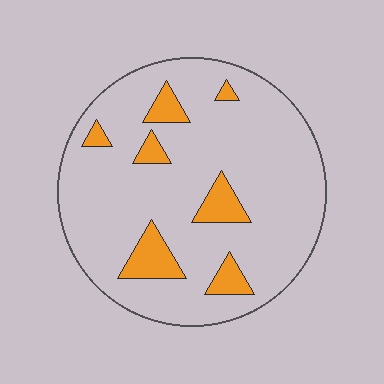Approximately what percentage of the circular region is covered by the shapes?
Approximately 15%.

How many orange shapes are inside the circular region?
7.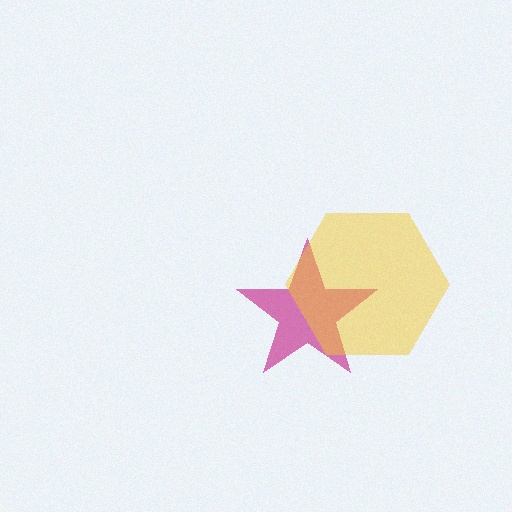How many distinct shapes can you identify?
There are 2 distinct shapes: a magenta star, a yellow hexagon.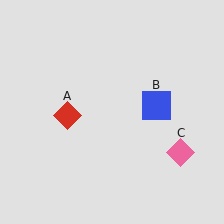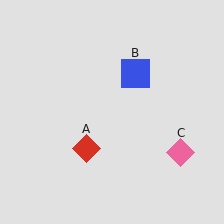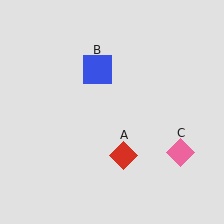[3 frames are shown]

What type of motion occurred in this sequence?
The red diamond (object A), blue square (object B) rotated counterclockwise around the center of the scene.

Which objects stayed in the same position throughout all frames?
Pink diamond (object C) remained stationary.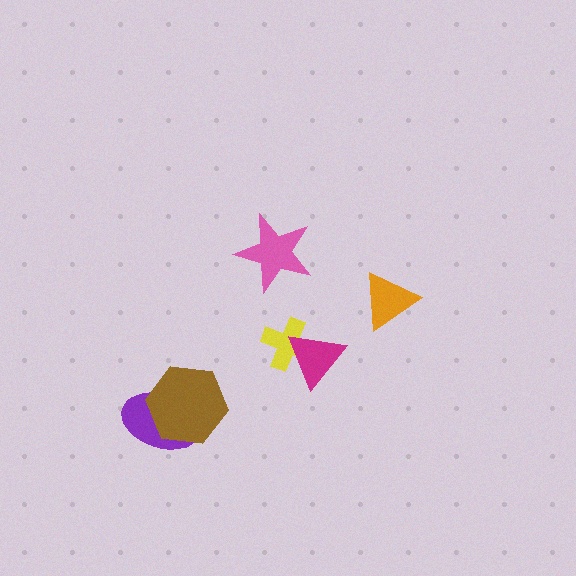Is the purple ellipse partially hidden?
Yes, it is partially covered by another shape.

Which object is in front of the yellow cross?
The magenta triangle is in front of the yellow cross.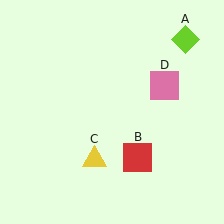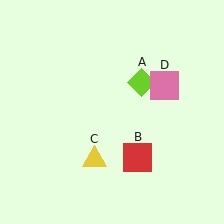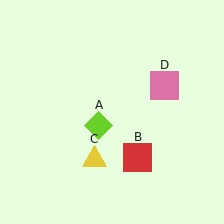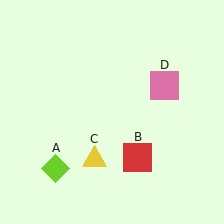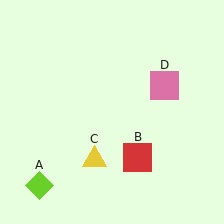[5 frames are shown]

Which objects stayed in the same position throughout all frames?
Red square (object B) and yellow triangle (object C) and pink square (object D) remained stationary.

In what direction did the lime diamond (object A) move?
The lime diamond (object A) moved down and to the left.